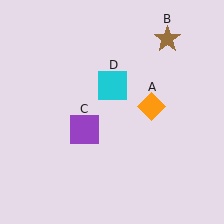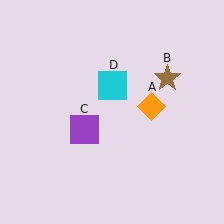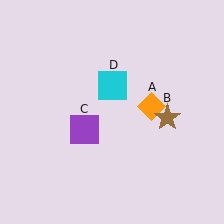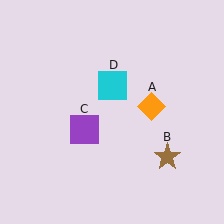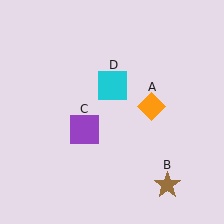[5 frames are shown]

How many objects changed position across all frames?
1 object changed position: brown star (object B).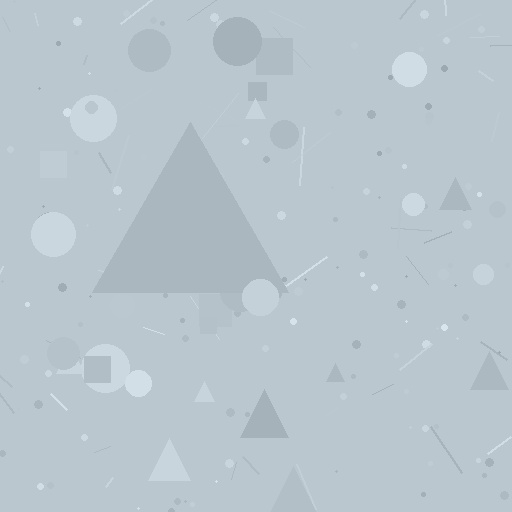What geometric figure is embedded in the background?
A triangle is embedded in the background.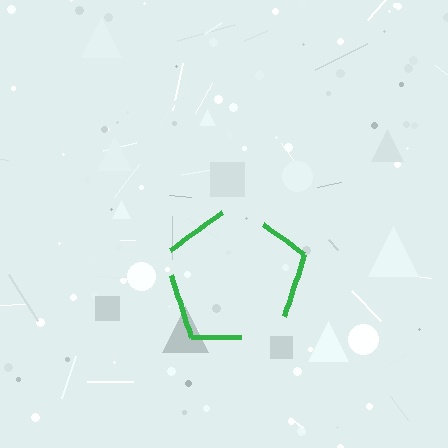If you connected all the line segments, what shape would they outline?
They would outline a pentagon.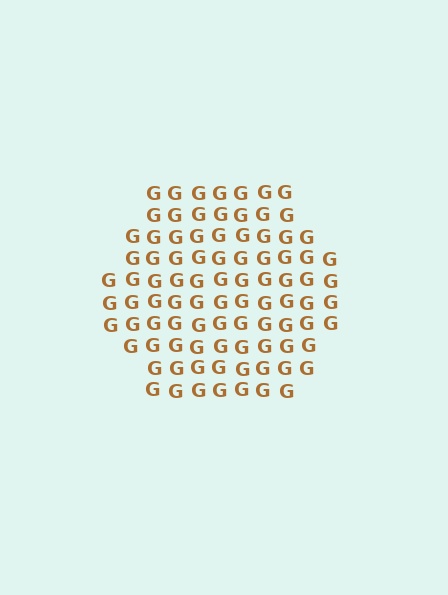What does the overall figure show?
The overall figure shows a hexagon.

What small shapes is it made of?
It is made of small letter G's.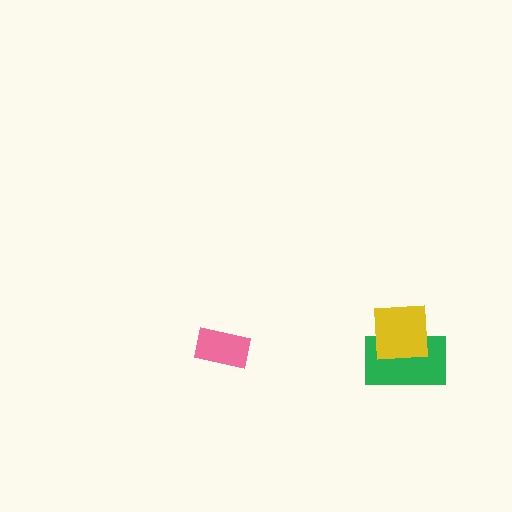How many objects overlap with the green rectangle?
1 object overlaps with the green rectangle.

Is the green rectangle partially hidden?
Yes, it is partially covered by another shape.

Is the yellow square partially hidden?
No, no other shape covers it.